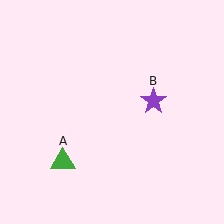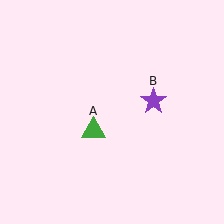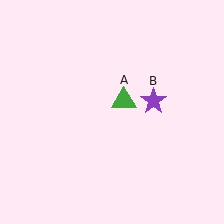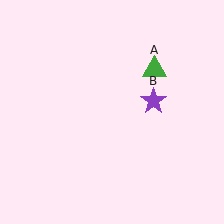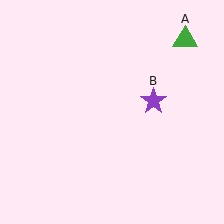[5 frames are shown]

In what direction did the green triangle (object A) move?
The green triangle (object A) moved up and to the right.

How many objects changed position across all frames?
1 object changed position: green triangle (object A).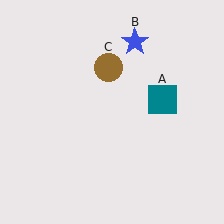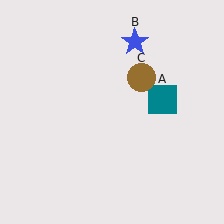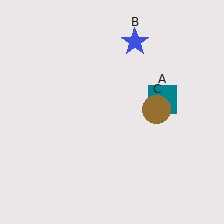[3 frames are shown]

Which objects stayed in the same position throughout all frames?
Teal square (object A) and blue star (object B) remained stationary.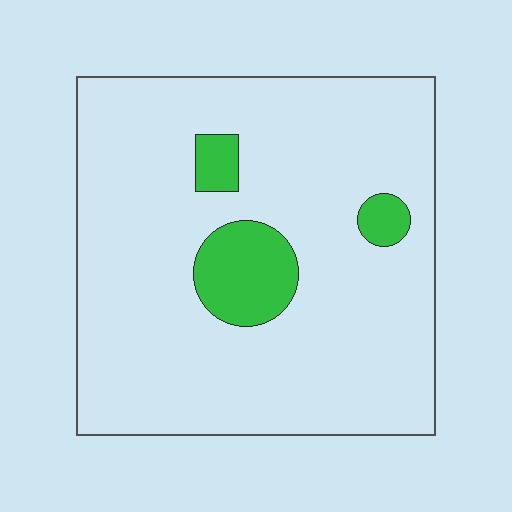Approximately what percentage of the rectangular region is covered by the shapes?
Approximately 10%.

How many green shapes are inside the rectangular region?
3.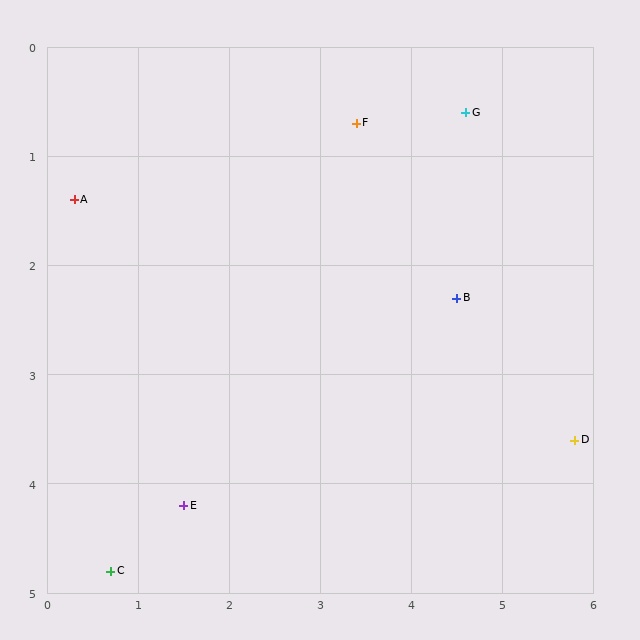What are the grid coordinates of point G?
Point G is at approximately (4.6, 0.6).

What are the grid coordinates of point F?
Point F is at approximately (3.4, 0.7).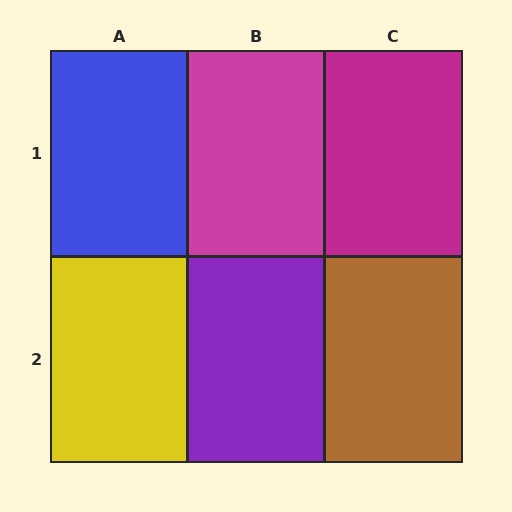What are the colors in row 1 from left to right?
Blue, magenta, magenta.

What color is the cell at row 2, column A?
Yellow.